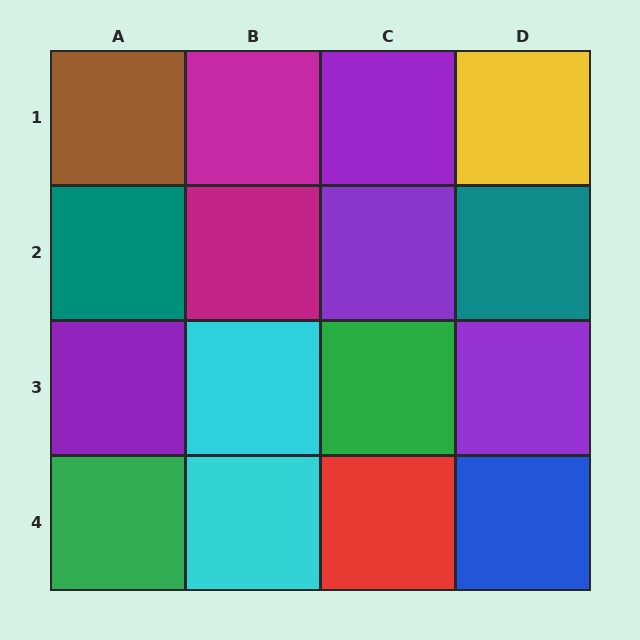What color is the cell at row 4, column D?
Blue.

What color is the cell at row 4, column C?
Red.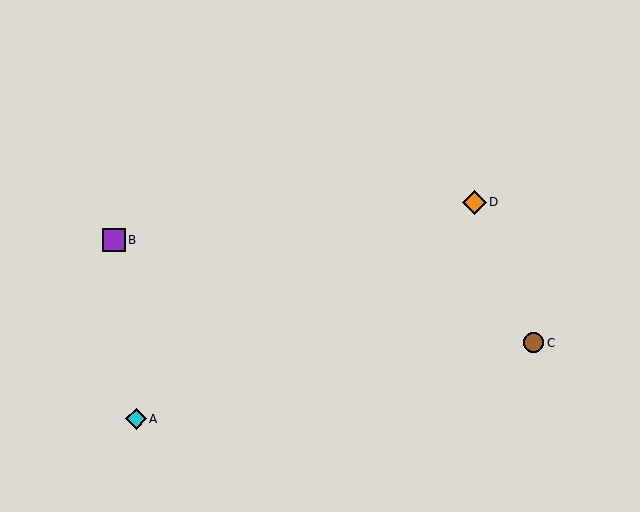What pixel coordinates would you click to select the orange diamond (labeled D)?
Click at (474, 202) to select the orange diamond D.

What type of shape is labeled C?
Shape C is a brown circle.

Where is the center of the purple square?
The center of the purple square is at (114, 240).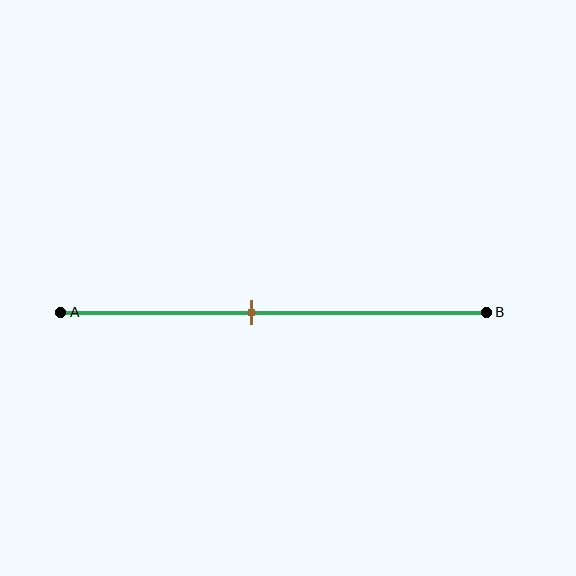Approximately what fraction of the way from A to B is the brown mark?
The brown mark is approximately 45% of the way from A to B.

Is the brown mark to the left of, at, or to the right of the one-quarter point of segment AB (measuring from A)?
The brown mark is to the right of the one-quarter point of segment AB.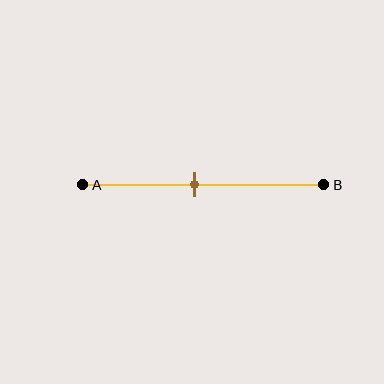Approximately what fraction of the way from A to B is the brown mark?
The brown mark is approximately 45% of the way from A to B.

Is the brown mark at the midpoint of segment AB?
No, the mark is at about 45% from A, not at the 50% midpoint.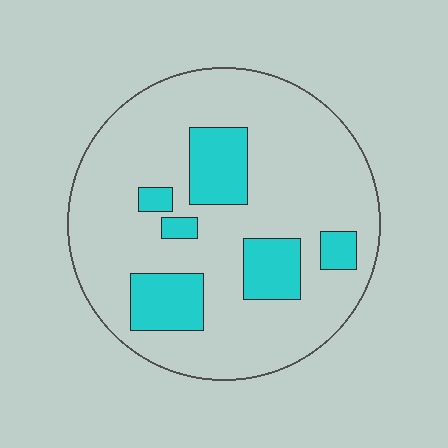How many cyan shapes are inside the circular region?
6.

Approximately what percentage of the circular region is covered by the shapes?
Approximately 20%.